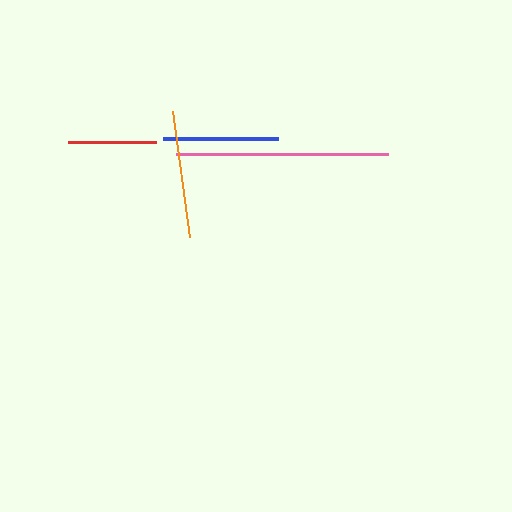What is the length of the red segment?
The red segment is approximately 87 pixels long.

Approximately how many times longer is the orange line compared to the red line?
The orange line is approximately 1.5 times the length of the red line.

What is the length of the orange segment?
The orange segment is approximately 127 pixels long.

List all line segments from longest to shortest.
From longest to shortest: pink, orange, blue, red.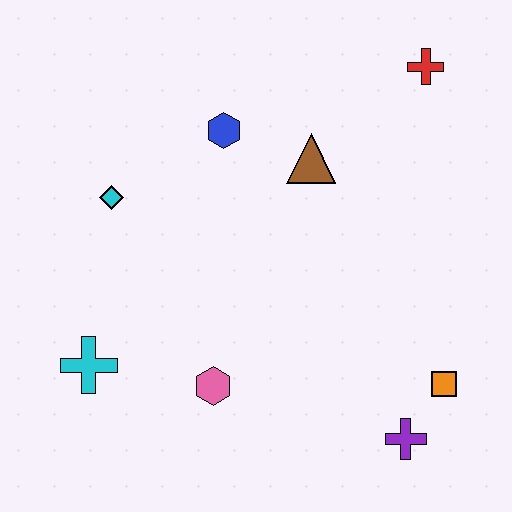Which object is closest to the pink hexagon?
The cyan cross is closest to the pink hexagon.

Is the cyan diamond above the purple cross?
Yes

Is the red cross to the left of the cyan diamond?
No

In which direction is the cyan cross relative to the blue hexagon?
The cyan cross is below the blue hexagon.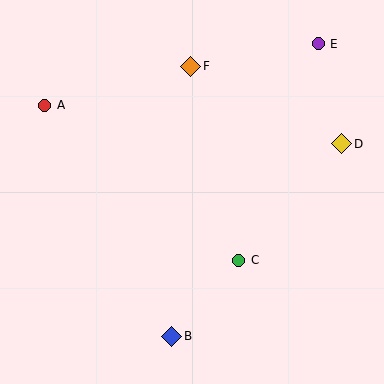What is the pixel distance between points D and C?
The distance between D and C is 156 pixels.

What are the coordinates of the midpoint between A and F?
The midpoint between A and F is at (118, 86).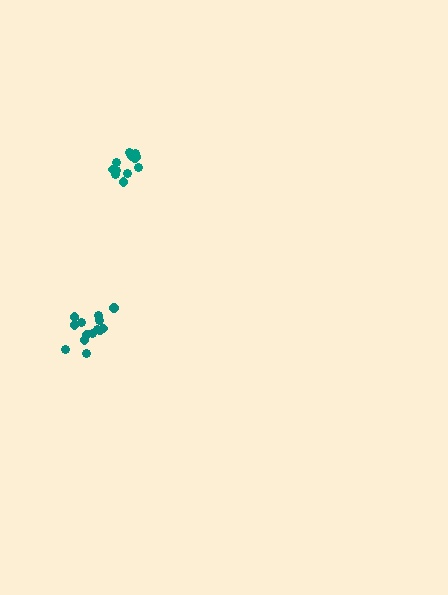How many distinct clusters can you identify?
There are 2 distinct clusters.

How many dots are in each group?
Group 1: 14 dots, Group 2: 13 dots (27 total).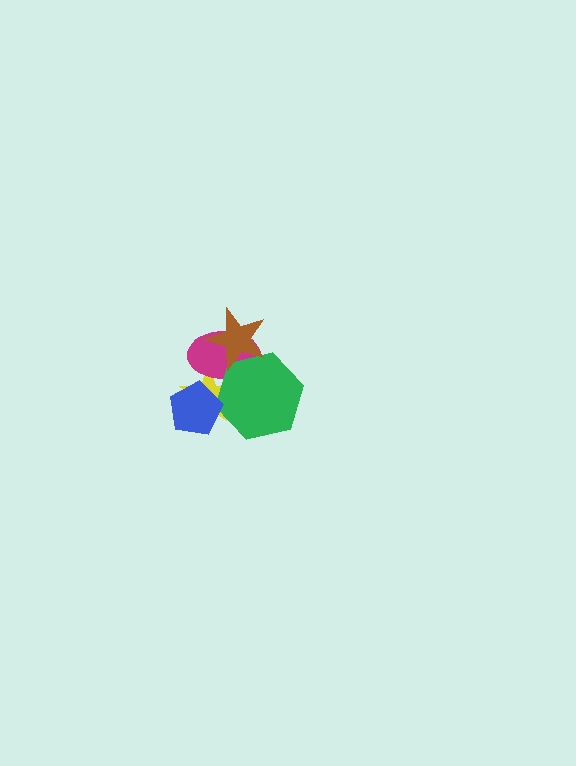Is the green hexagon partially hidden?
Yes, it is partially covered by another shape.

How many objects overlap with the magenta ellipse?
3 objects overlap with the magenta ellipse.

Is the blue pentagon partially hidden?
No, no other shape covers it.